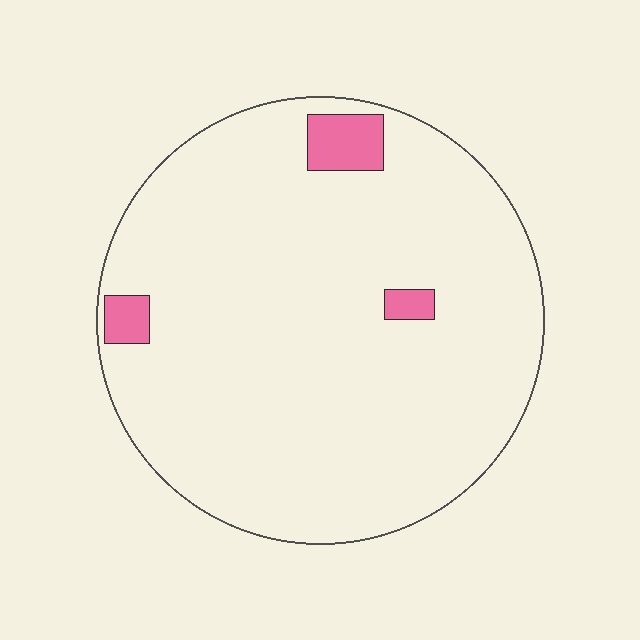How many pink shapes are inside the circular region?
3.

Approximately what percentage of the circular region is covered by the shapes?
Approximately 5%.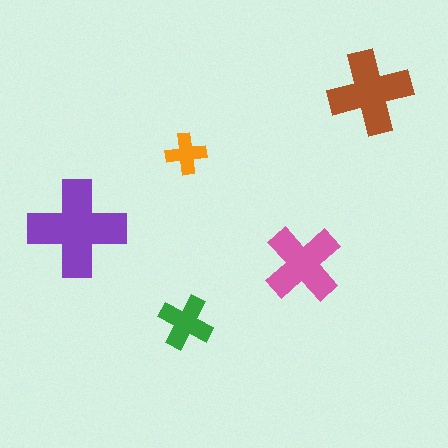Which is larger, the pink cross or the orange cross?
The pink one.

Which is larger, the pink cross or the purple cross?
The purple one.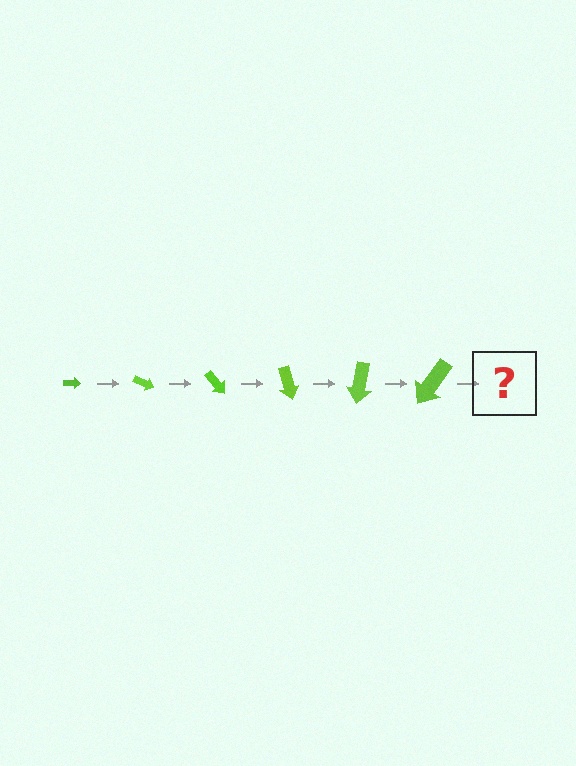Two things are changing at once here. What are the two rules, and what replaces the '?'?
The two rules are that the arrow grows larger each step and it rotates 25 degrees each step. The '?' should be an arrow, larger than the previous one and rotated 150 degrees from the start.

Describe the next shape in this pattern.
It should be an arrow, larger than the previous one and rotated 150 degrees from the start.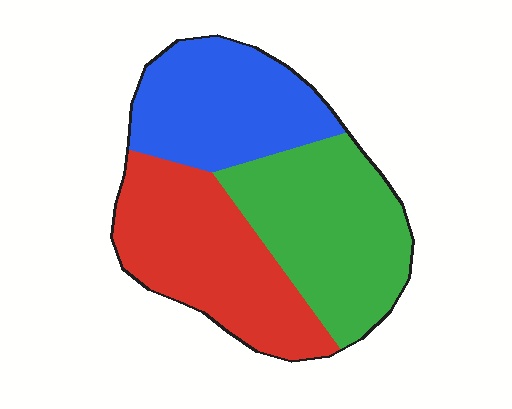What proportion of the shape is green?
Green takes up about three eighths (3/8) of the shape.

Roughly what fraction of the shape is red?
Red takes up between a third and a half of the shape.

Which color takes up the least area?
Blue, at roughly 30%.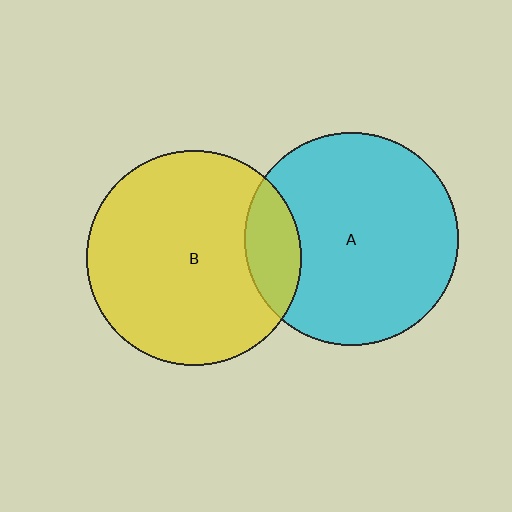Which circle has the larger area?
Circle B (yellow).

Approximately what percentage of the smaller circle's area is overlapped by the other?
Approximately 15%.